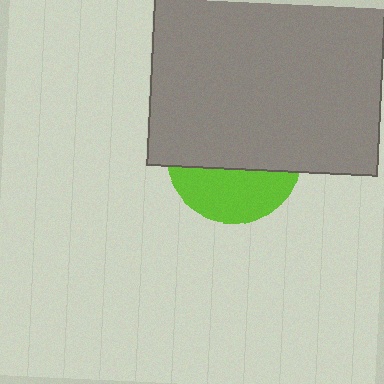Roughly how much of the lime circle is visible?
A small part of it is visible (roughly 37%).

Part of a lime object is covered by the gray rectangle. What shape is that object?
It is a circle.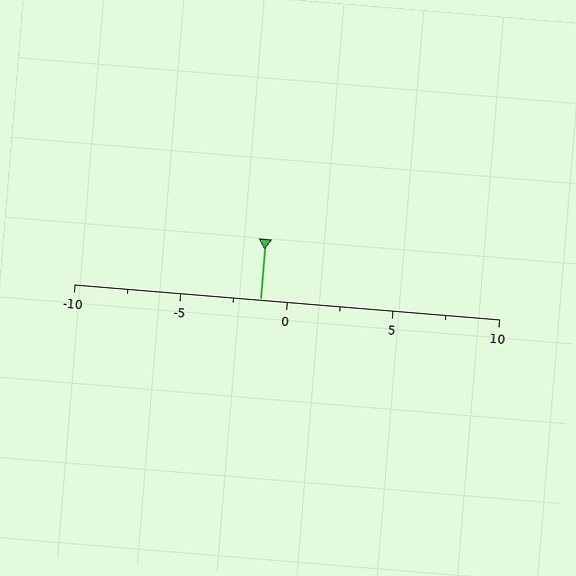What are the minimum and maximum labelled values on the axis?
The axis runs from -10 to 10.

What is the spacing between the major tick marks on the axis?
The major ticks are spaced 5 apart.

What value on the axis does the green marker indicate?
The marker indicates approximately -1.2.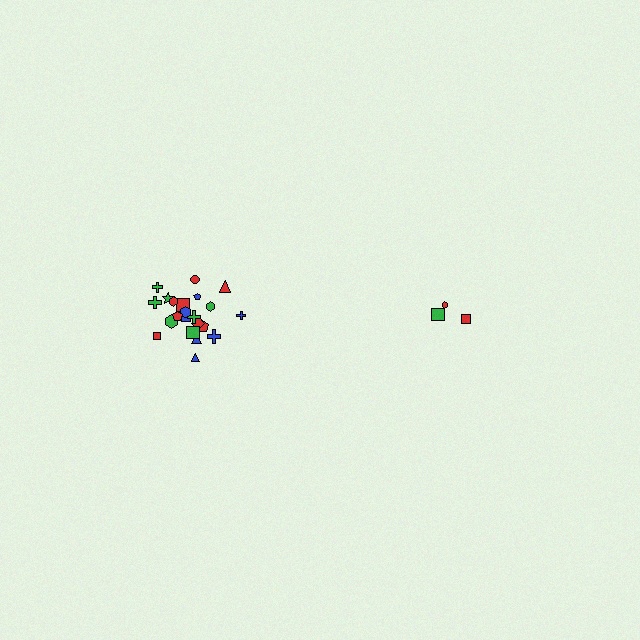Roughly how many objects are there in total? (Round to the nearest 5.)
Roughly 25 objects in total.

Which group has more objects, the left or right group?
The left group.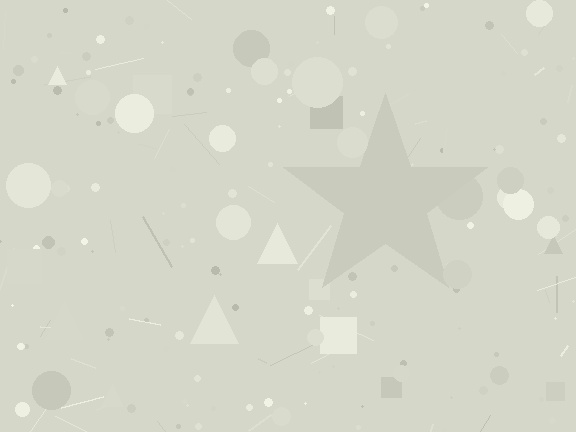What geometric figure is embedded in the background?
A star is embedded in the background.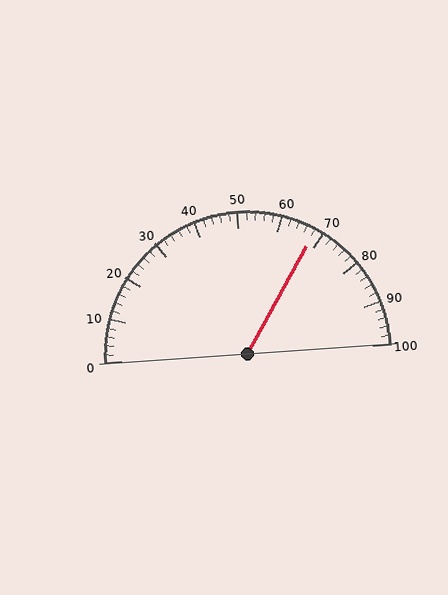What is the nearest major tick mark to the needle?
The nearest major tick mark is 70.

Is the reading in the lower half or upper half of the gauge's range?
The reading is in the upper half of the range (0 to 100).